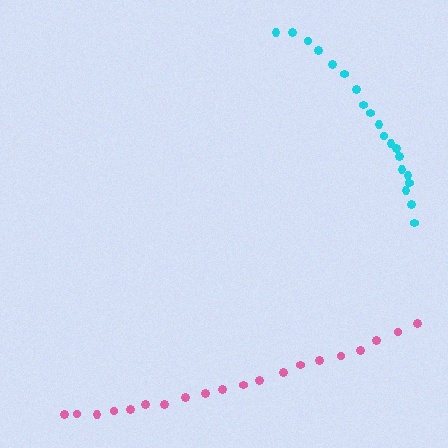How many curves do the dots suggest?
There are 2 distinct paths.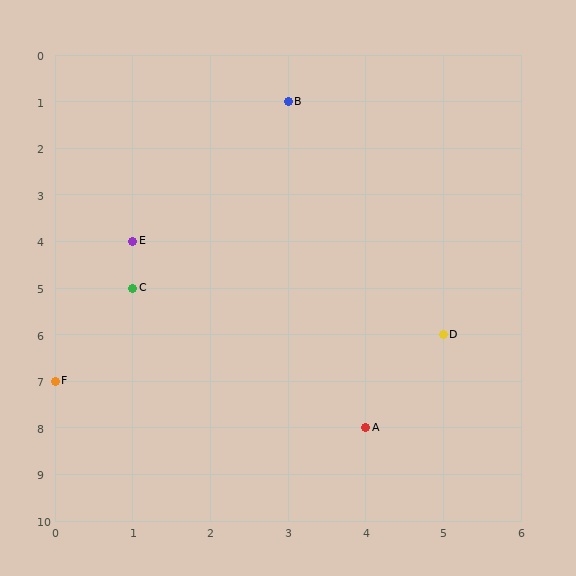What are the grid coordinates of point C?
Point C is at grid coordinates (1, 5).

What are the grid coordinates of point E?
Point E is at grid coordinates (1, 4).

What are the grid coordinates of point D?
Point D is at grid coordinates (5, 6).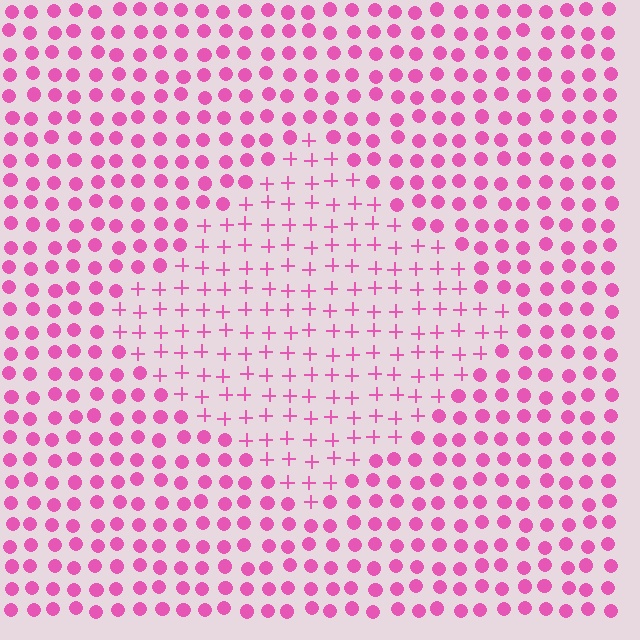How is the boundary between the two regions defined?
The boundary is defined by a change in element shape: plus signs inside vs. circles outside. All elements share the same color and spacing.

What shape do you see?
I see a diamond.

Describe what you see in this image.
The image is filled with small pink elements arranged in a uniform grid. A diamond-shaped region contains plus signs, while the surrounding area contains circles. The boundary is defined purely by the change in element shape.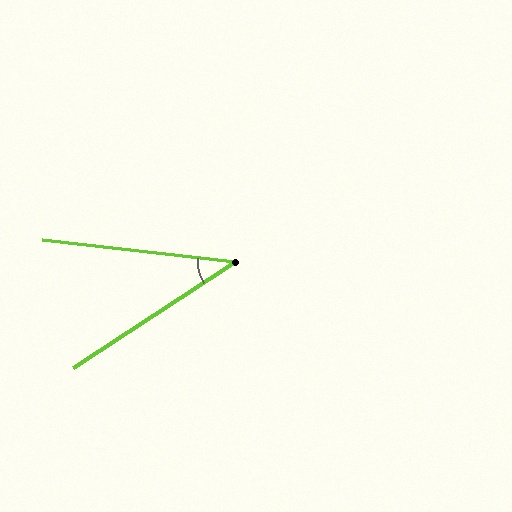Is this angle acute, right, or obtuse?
It is acute.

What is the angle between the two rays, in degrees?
Approximately 40 degrees.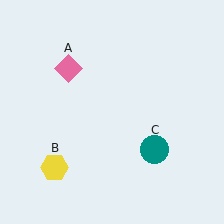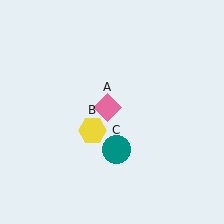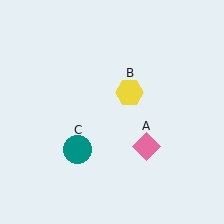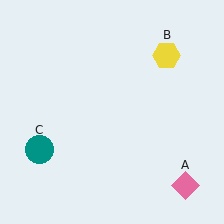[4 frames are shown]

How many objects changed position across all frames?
3 objects changed position: pink diamond (object A), yellow hexagon (object B), teal circle (object C).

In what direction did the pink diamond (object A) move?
The pink diamond (object A) moved down and to the right.